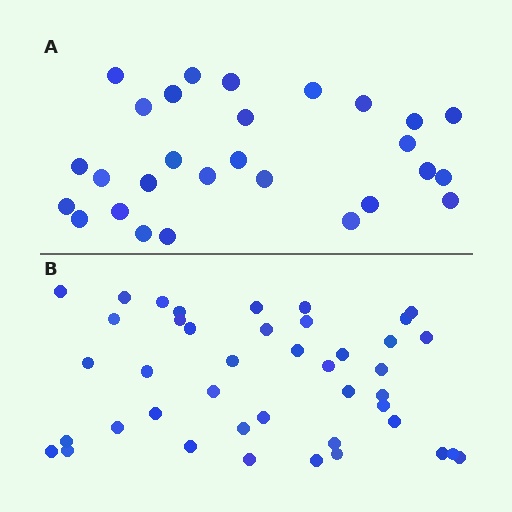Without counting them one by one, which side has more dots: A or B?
Region B (the bottom region) has more dots.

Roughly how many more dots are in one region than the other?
Region B has approximately 15 more dots than region A.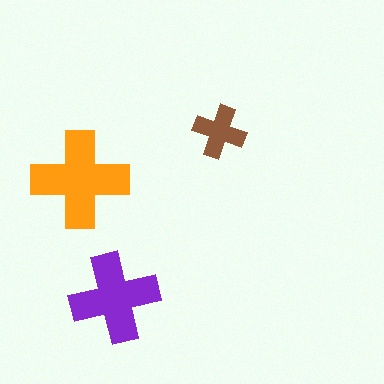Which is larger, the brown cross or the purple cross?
The purple one.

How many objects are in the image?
There are 3 objects in the image.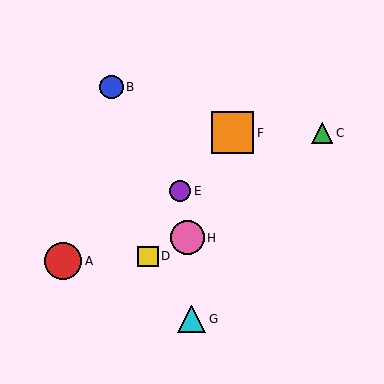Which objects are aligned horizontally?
Objects C, F are aligned horizontally.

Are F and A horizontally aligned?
No, F is at y≈133 and A is at y≈261.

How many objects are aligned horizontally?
2 objects (C, F) are aligned horizontally.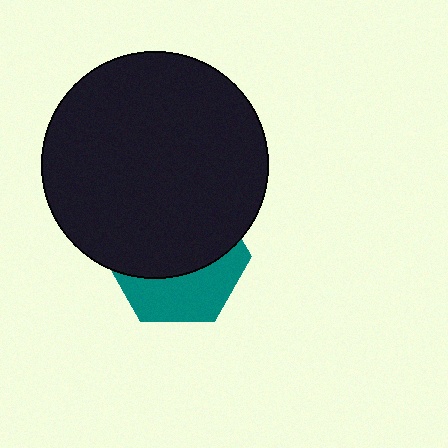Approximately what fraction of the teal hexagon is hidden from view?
Roughly 62% of the teal hexagon is hidden behind the black circle.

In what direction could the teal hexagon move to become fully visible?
The teal hexagon could move down. That would shift it out from behind the black circle entirely.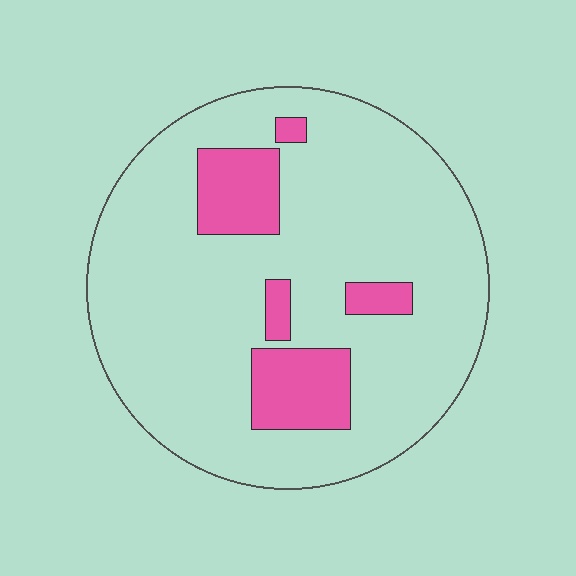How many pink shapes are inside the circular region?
5.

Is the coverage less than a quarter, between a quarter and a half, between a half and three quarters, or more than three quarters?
Less than a quarter.